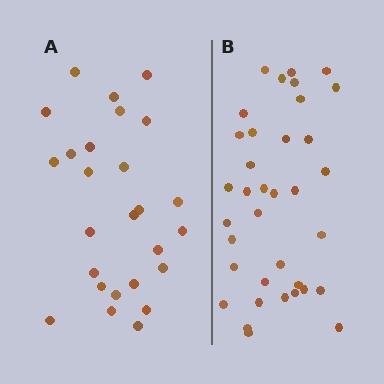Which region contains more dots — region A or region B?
Region B (the right region) has more dots.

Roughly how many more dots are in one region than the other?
Region B has roughly 10 or so more dots than region A.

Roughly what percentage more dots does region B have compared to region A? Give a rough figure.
About 40% more.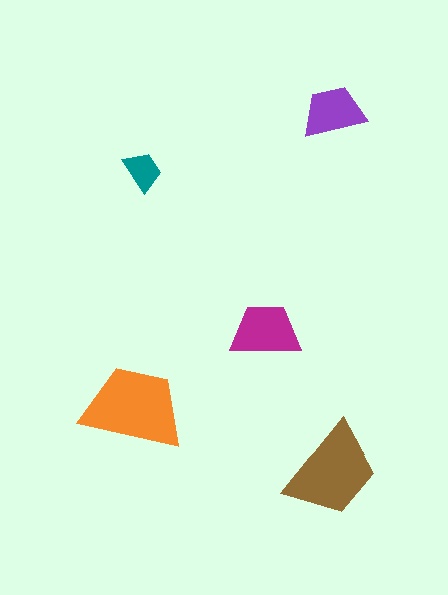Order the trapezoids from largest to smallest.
the orange one, the brown one, the magenta one, the purple one, the teal one.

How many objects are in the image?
There are 5 objects in the image.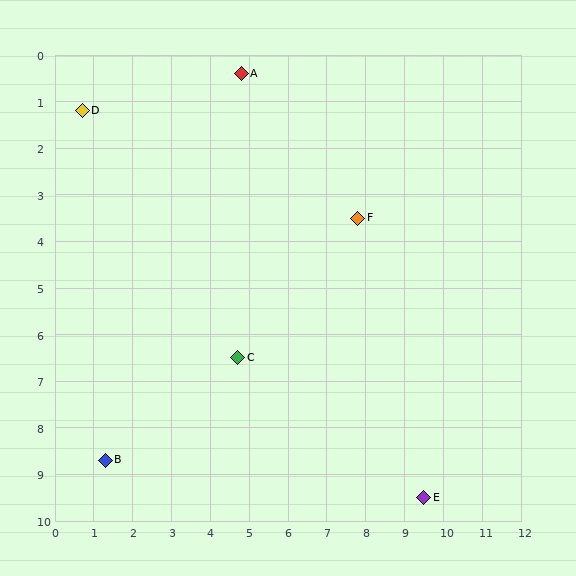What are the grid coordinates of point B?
Point B is at approximately (1.3, 8.7).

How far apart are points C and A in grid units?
Points C and A are about 6.1 grid units apart.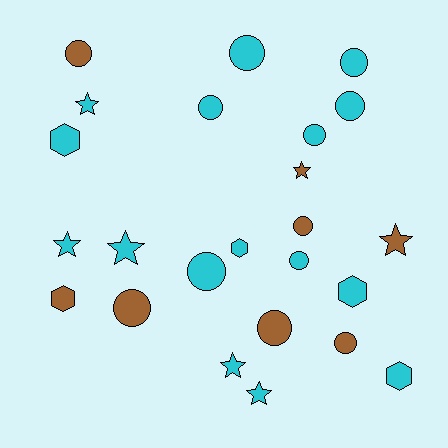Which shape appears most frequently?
Circle, with 12 objects.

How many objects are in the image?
There are 24 objects.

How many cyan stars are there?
There are 5 cyan stars.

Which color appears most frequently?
Cyan, with 16 objects.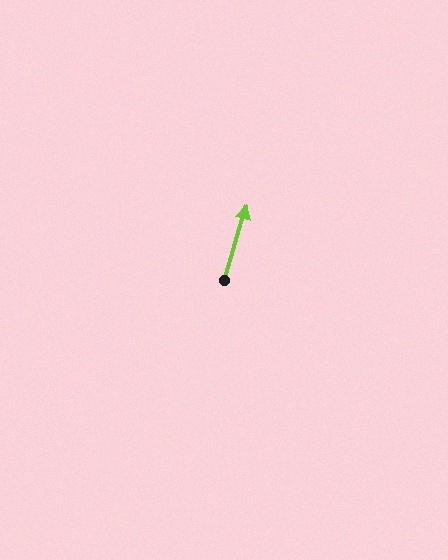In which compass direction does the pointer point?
North.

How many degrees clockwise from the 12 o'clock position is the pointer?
Approximately 17 degrees.